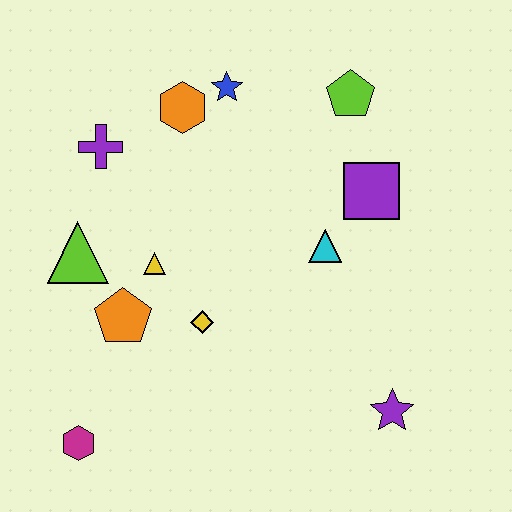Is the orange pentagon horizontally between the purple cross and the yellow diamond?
Yes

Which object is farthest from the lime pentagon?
The magenta hexagon is farthest from the lime pentagon.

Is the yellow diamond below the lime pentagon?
Yes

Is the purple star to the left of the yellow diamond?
No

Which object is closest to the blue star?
The orange hexagon is closest to the blue star.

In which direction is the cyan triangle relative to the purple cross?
The cyan triangle is to the right of the purple cross.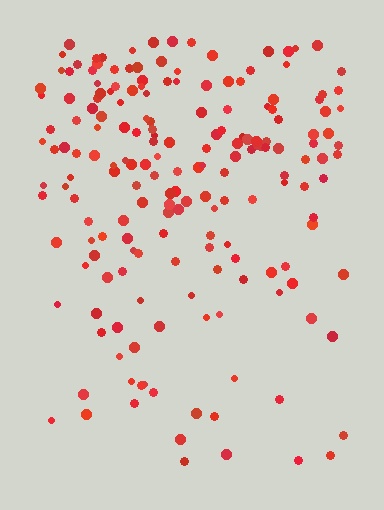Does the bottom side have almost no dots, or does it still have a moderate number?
Still a moderate number, just noticeably fewer than the top.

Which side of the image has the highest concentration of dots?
The top.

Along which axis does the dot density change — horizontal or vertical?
Vertical.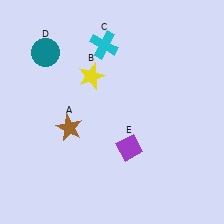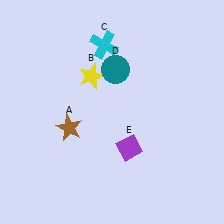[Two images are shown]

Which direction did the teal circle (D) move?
The teal circle (D) moved right.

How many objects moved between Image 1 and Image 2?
1 object moved between the two images.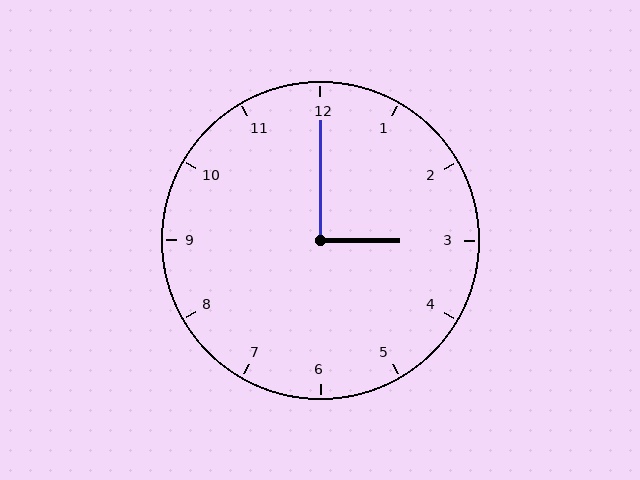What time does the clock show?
3:00.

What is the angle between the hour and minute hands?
Approximately 90 degrees.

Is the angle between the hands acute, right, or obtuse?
It is right.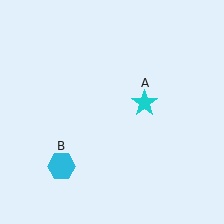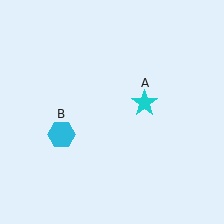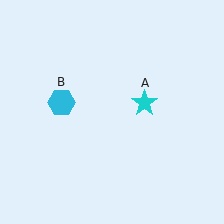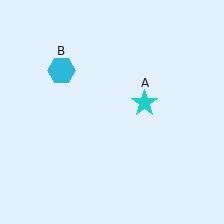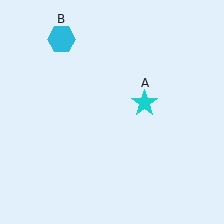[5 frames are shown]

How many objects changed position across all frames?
1 object changed position: cyan hexagon (object B).